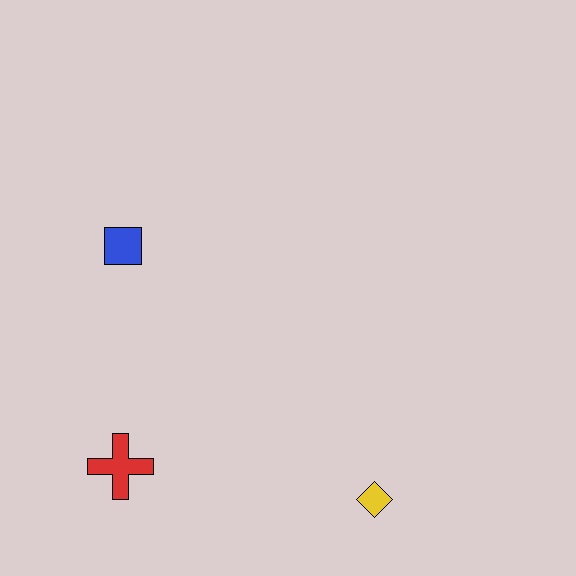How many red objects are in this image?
There is 1 red object.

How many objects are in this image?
There are 3 objects.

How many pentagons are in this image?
There are no pentagons.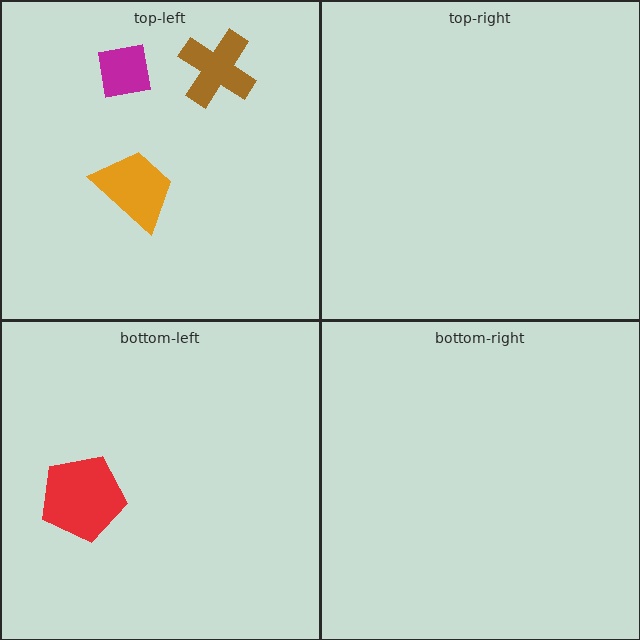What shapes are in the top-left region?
The brown cross, the magenta square, the orange trapezoid.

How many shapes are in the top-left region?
3.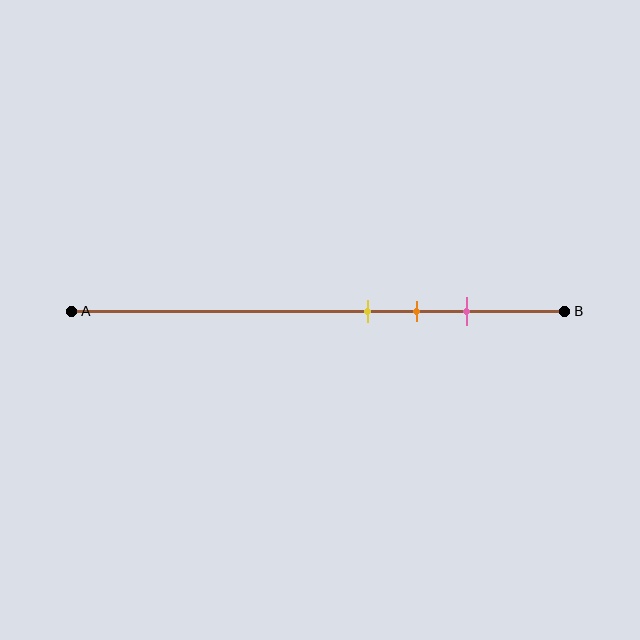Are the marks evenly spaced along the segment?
Yes, the marks are approximately evenly spaced.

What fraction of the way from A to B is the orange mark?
The orange mark is approximately 70% (0.7) of the way from A to B.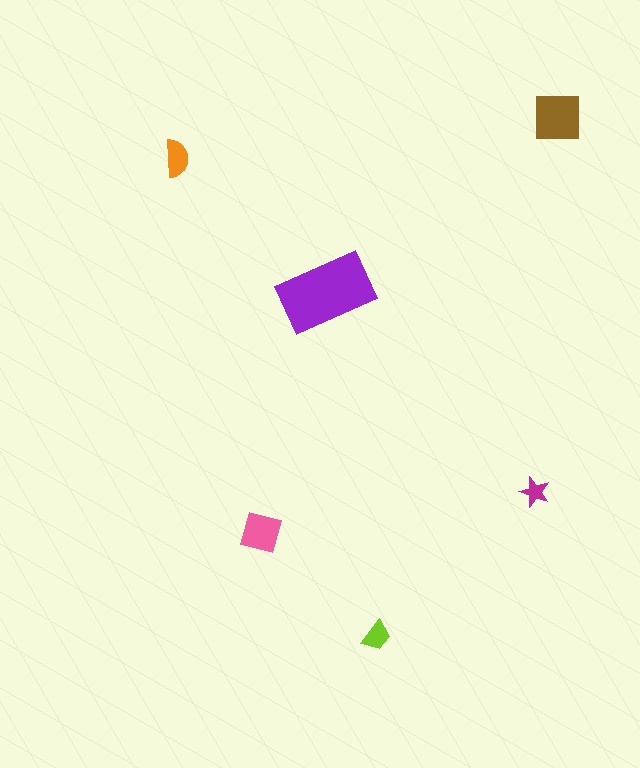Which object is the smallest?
The magenta star.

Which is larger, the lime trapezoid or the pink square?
The pink square.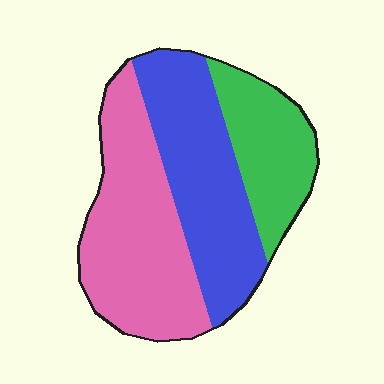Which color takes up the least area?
Green, at roughly 20%.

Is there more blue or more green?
Blue.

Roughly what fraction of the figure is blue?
Blue takes up between a quarter and a half of the figure.